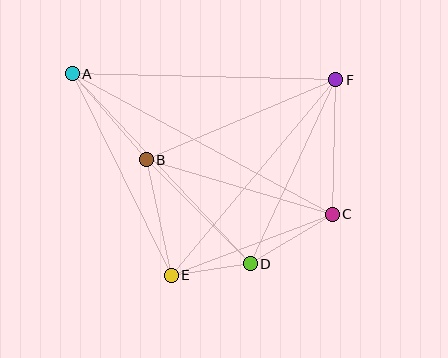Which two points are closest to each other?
Points D and E are closest to each other.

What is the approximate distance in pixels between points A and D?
The distance between A and D is approximately 260 pixels.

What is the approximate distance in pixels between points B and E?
The distance between B and E is approximately 118 pixels.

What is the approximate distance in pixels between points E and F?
The distance between E and F is approximately 256 pixels.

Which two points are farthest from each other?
Points A and C are farthest from each other.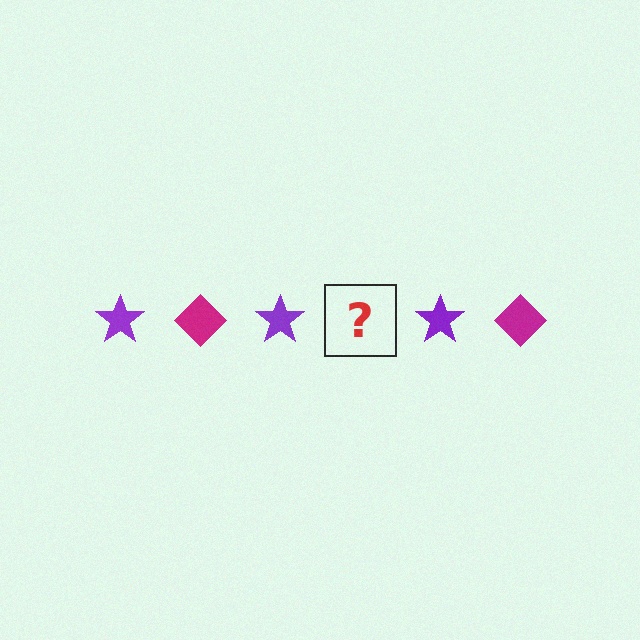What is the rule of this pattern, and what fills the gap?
The rule is that the pattern alternates between purple star and magenta diamond. The gap should be filled with a magenta diamond.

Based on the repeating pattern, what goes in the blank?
The blank should be a magenta diamond.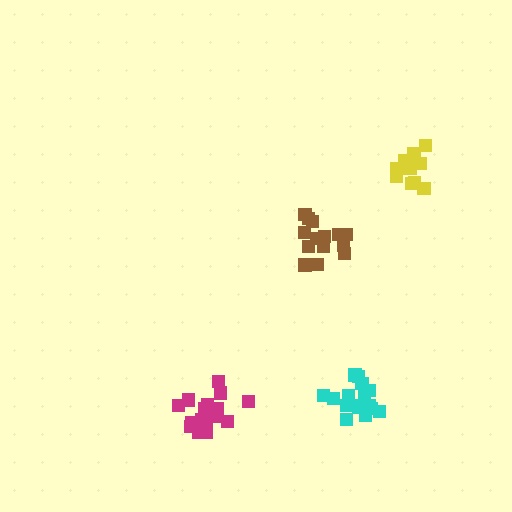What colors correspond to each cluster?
The clusters are colored: cyan, yellow, magenta, brown.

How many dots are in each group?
Group 1: 18 dots, Group 2: 13 dots, Group 3: 18 dots, Group 4: 15 dots (64 total).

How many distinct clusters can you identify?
There are 4 distinct clusters.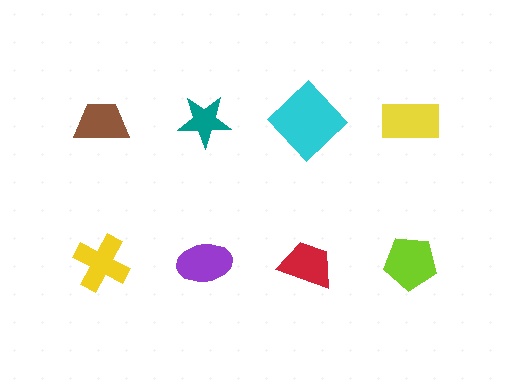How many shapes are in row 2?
4 shapes.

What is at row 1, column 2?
A teal star.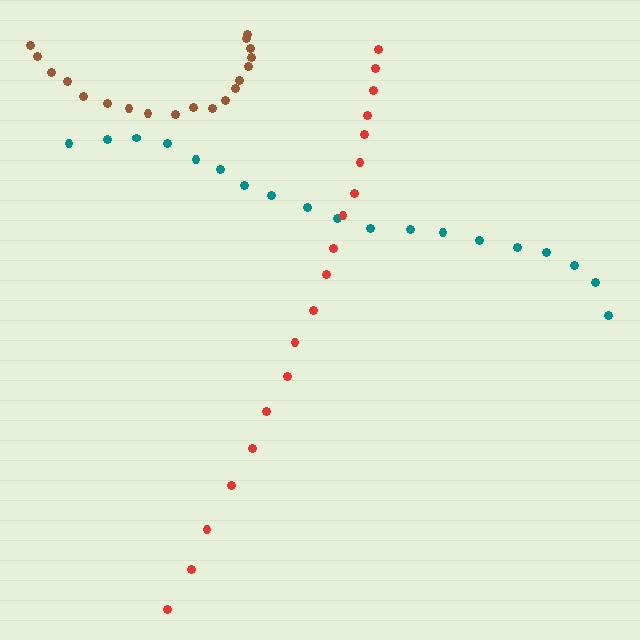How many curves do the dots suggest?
There are 3 distinct paths.